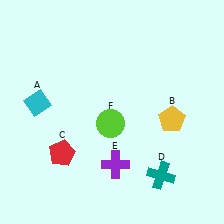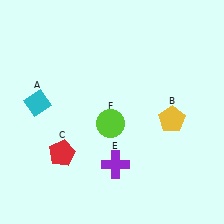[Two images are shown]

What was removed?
The teal cross (D) was removed in Image 2.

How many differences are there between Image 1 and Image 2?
There is 1 difference between the two images.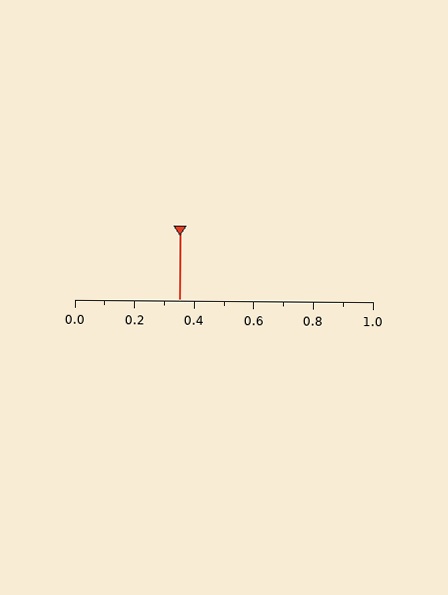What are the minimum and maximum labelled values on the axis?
The axis runs from 0.0 to 1.0.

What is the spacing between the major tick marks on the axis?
The major ticks are spaced 0.2 apart.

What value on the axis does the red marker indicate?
The marker indicates approximately 0.35.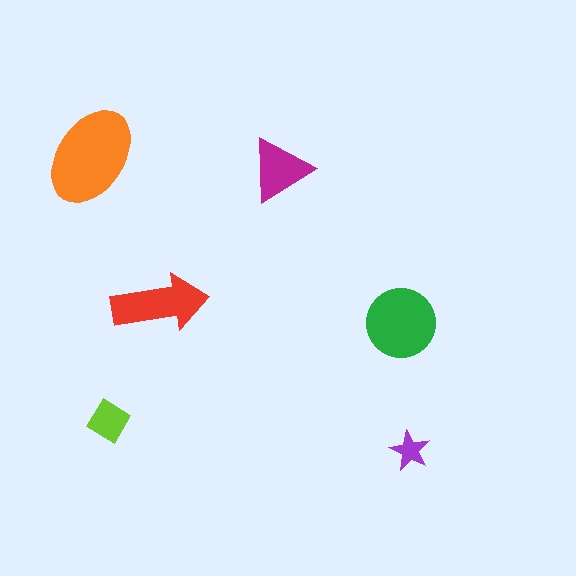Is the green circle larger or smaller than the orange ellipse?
Smaller.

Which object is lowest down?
The purple star is bottommost.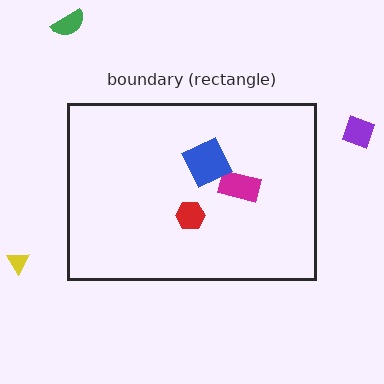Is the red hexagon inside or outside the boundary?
Inside.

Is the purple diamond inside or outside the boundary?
Outside.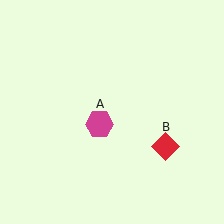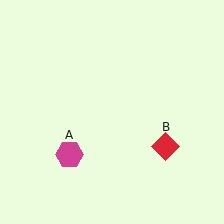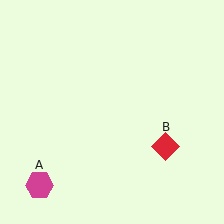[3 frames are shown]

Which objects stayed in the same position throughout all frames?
Red diamond (object B) remained stationary.